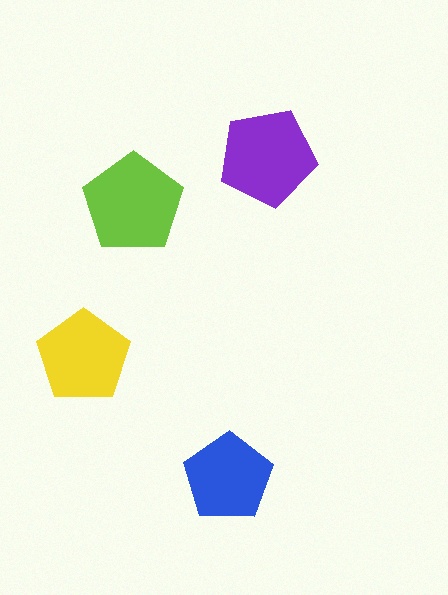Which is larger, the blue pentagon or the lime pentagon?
The lime one.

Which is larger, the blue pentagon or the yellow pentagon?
The yellow one.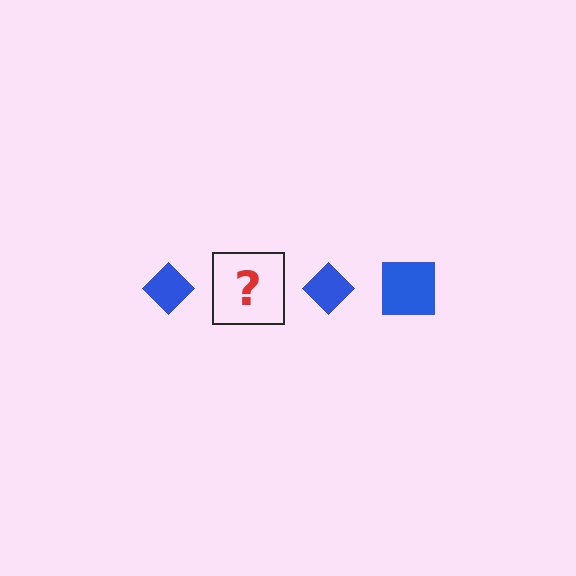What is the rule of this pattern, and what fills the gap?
The rule is that the pattern cycles through diamond, square shapes in blue. The gap should be filled with a blue square.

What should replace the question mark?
The question mark should be replaced with a blue square.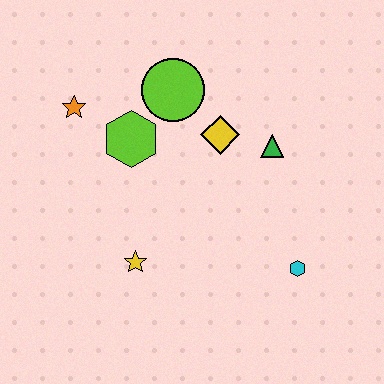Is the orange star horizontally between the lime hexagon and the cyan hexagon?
No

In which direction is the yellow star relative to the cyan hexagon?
The yellow star is to the left of the cyan hexagon.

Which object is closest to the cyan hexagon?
The green triangle is closest to the cyan hexagon.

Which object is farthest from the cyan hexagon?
The orange star is farthest from the cyan hexagon.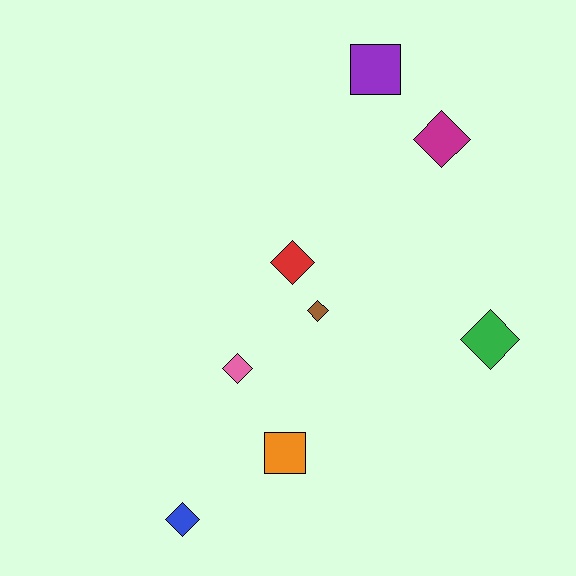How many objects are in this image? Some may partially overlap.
There are 8 objects.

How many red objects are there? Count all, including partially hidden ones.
There is 1 red object.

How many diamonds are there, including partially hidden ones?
There are 6 diamonds.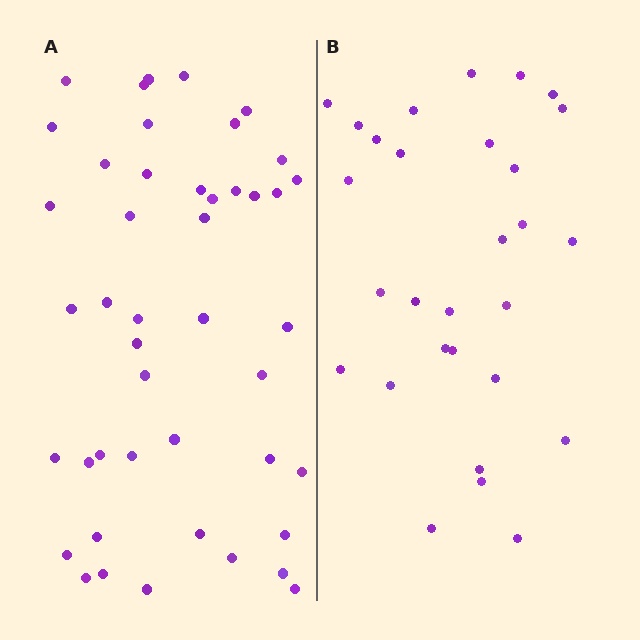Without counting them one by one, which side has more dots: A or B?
Region A (the left region) has more dots.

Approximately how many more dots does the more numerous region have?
Region A has approximately 15 more dots than region B.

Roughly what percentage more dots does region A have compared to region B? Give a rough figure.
About 55% more.